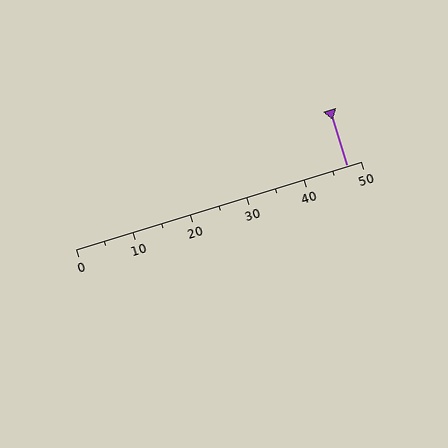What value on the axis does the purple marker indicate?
The marker indicates approximately 47.5.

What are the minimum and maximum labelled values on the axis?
The axis runs from 0 to 50.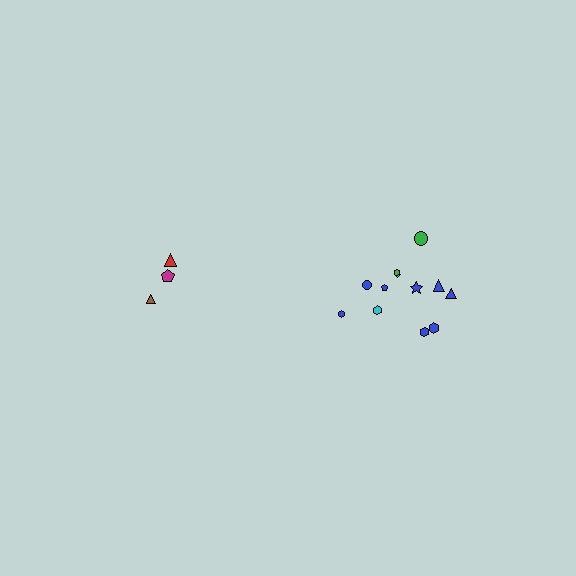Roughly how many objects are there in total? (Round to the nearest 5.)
Roughly 15 objects in total.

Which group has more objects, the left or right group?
The right group.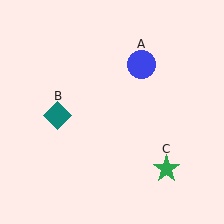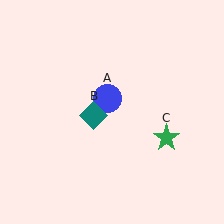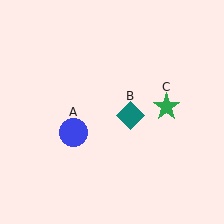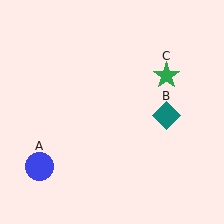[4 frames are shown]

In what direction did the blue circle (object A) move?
The blue circle (object A) moved down and to the left.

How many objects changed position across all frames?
3 objects changed position: blue circle (object A), teal diamond (object B), green star (object C).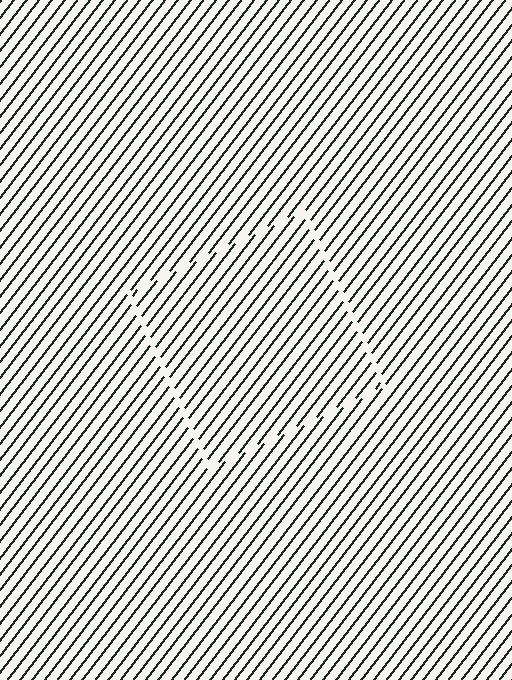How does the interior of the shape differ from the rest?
The interior of the shape contains the same grating, shifted by half a period — the contour is defined by the phase discontinuity where line-ends from the inner and outer gratings abut.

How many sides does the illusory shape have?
4 sides — the line-ends trace a square.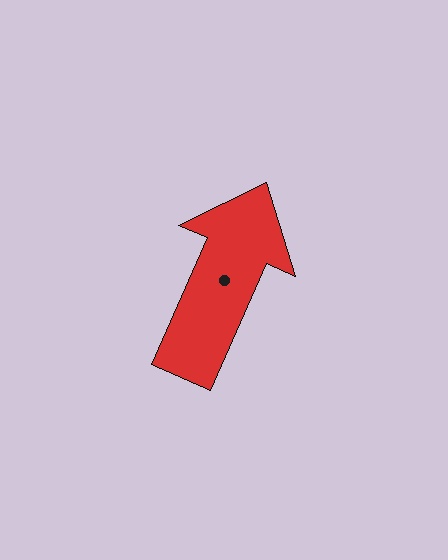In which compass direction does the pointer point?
Northeast.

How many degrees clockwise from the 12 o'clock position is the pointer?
Approximately 24 degrees.